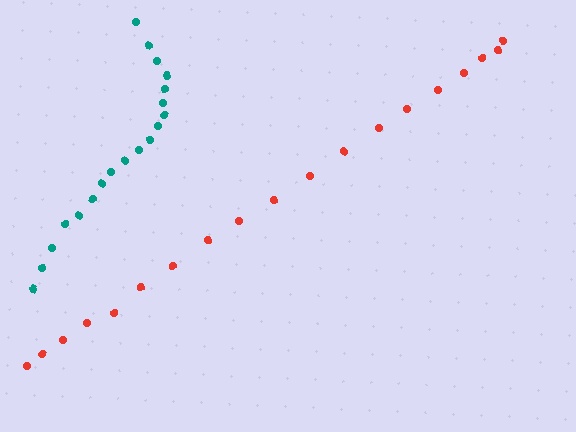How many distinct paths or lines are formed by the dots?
There are 2 distinct paths.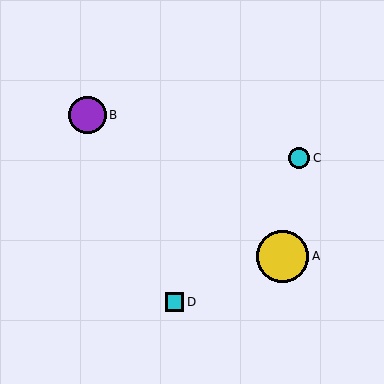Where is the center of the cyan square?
The center of the cyan square is at (175, 302).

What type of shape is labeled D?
Shape D is a cyan square.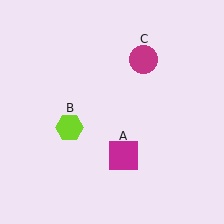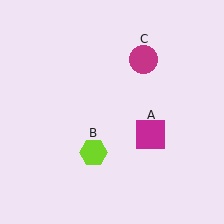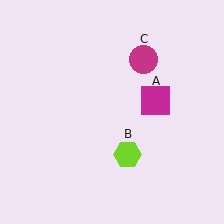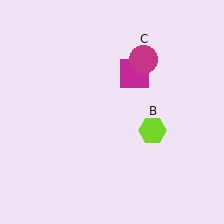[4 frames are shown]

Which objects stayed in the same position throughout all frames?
Magenta circle (object C) remained stationary.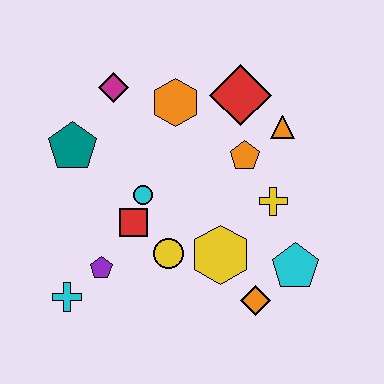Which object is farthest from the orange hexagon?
The cyan cross is farthest from the orange hexagon.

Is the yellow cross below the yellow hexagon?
No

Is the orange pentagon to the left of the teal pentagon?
No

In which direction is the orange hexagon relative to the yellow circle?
The orange hexagon is above the yellow circle.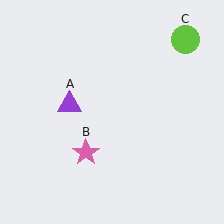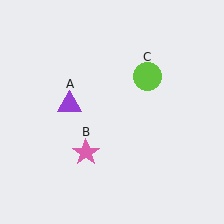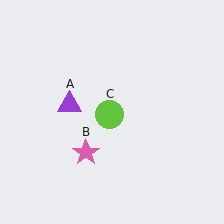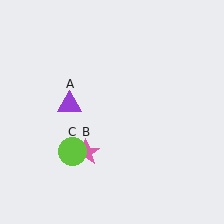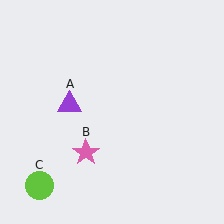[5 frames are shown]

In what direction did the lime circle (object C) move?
The lime circle (object C) moved down and to the left.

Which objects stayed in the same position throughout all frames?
Purple triangle (object A) and pink star (object B) remained stationary.